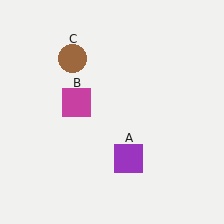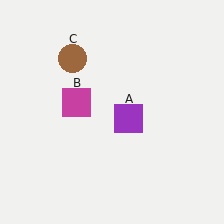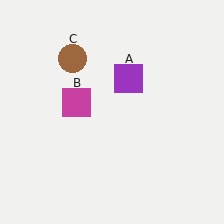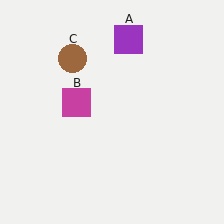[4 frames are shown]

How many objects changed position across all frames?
1 object changed position: purple square (object A).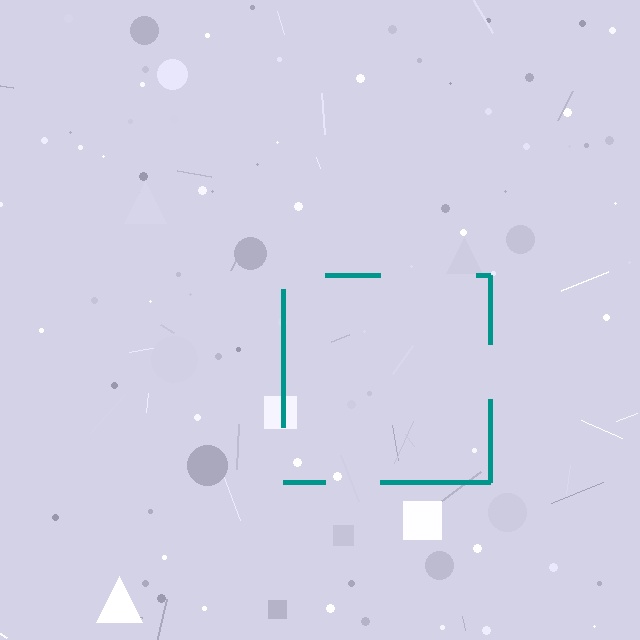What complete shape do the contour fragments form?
The contour fragments form a square.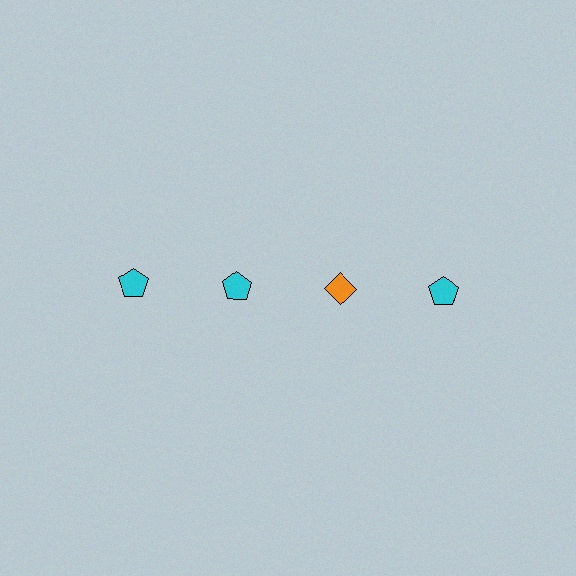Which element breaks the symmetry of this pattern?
The orange diamond in the top row, center column breaks the symmetry. All other shapes are cyan pentagons.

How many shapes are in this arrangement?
There are 4 shapes arranged in a grid pattern.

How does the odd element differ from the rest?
It differs in both color (orange instead of cyan) and shape (diamond instead of pentagon).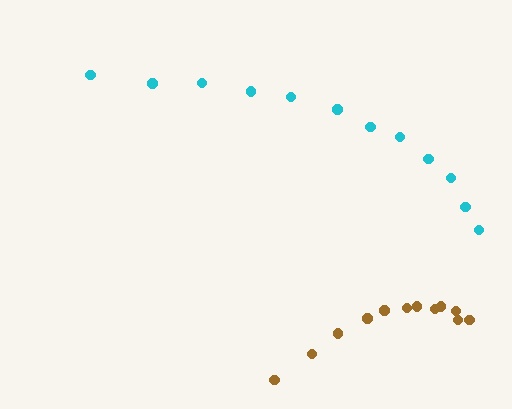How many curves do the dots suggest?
There are 2 distinct paths.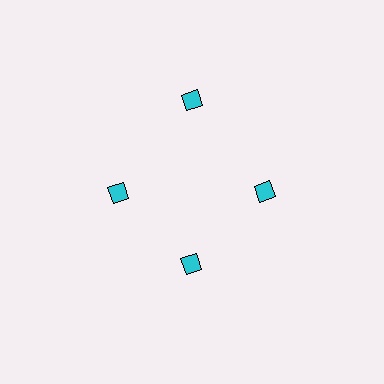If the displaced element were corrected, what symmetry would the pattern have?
It would have 4-fold rotational symmetry — the pattern would map onto itself every 90 degrees.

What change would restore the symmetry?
The symmetry would be restored by moving it inward, back onto the ring so that all 4 diamonds sit at equal angles and equal distance from the center.